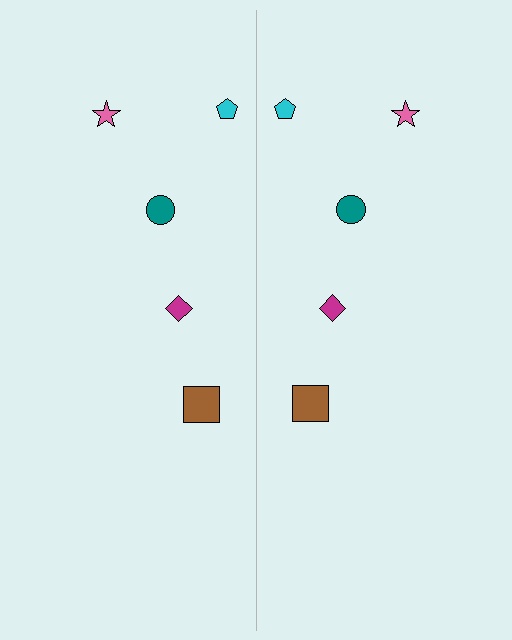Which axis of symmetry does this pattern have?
The pattern has a vertical axis of symmetry running through the center of the image.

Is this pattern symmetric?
Yes, this pattern has bilateral (reflection) symmetry.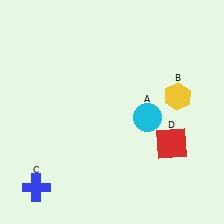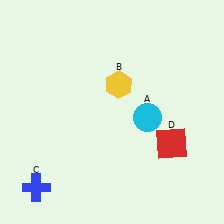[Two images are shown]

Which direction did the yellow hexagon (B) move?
The yellow hexagon (B) moved left.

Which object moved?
The yellow hexagon (B) moved left.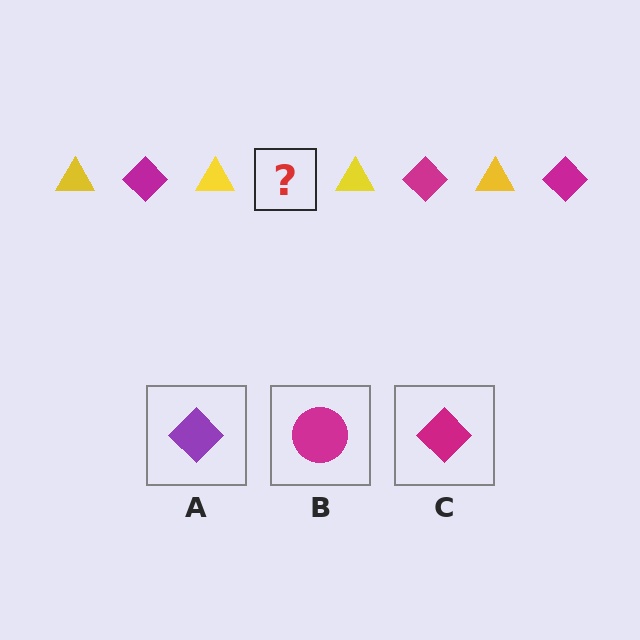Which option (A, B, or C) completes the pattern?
C.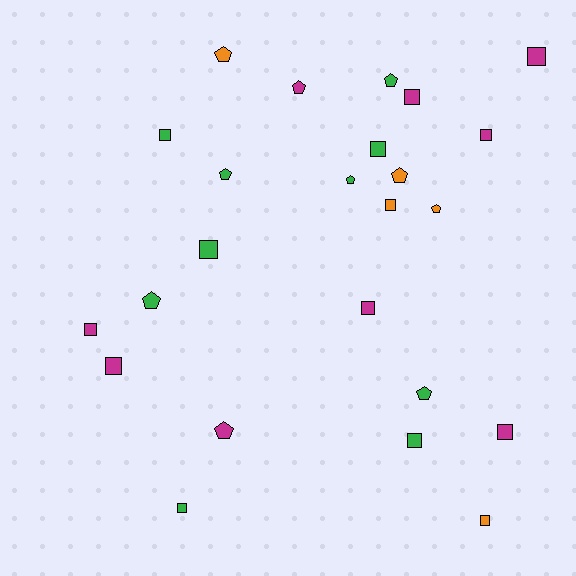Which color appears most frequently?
Green, with 10 objects.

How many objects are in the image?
There are 24 objects.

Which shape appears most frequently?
Square, with 14 objects.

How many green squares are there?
There are 5 green squares.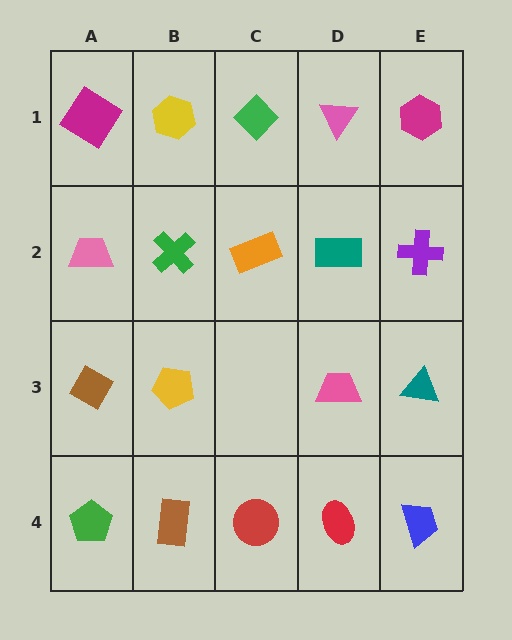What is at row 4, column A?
A green pentagon.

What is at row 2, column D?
A teal rectangle.